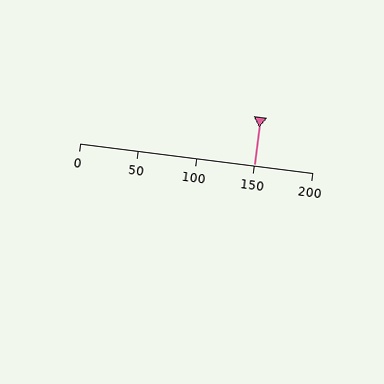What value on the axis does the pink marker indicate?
The marker indicates approximately 150.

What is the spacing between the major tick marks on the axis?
The major ticks are spaced 50 apart.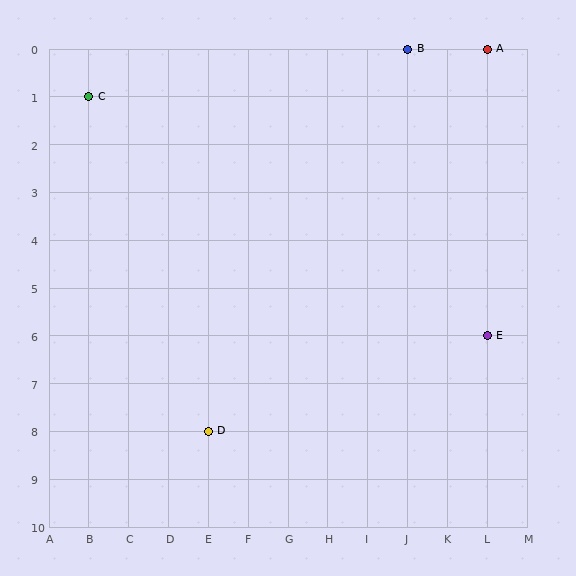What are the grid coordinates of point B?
Point B is at grid coordinates (J, 0).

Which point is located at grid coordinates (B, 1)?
Point C is at (B, 1).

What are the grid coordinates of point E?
Point E is at grid coordinates (L, 6).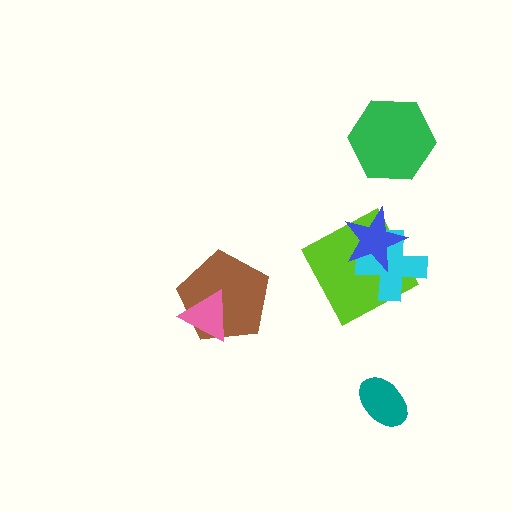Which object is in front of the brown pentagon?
The pink triangle is in front of the brown pentagon.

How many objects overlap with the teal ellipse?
0 objects overlap with the teal ellipse.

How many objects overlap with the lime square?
2 objects overlap with the lime square.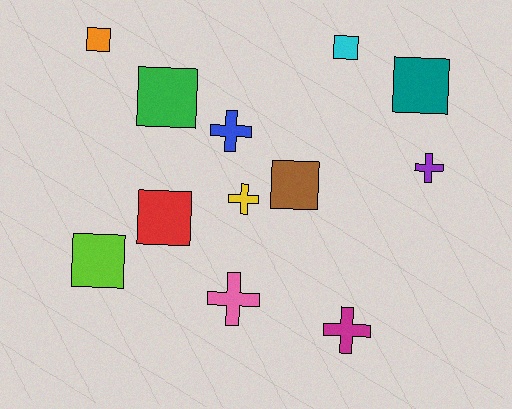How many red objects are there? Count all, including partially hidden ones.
There is 1 red object.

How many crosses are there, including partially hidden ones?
There are 5 crosses.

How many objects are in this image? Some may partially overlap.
There are 12 objects.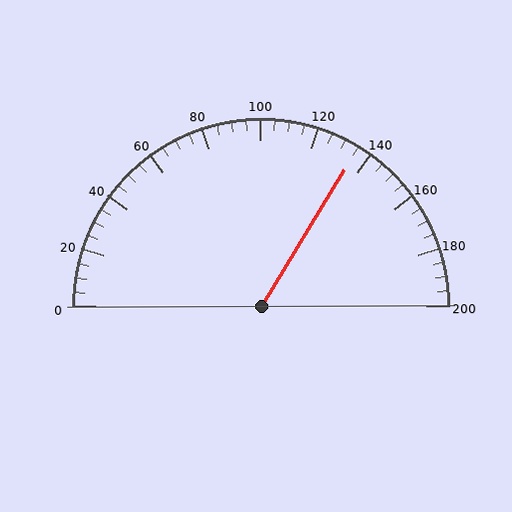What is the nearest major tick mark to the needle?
The nearest major tick mark is 140.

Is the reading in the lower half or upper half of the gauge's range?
The reading is in the upper half of the range (0 to 200).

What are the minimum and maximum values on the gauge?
The gauge ranges from 0 to 200.